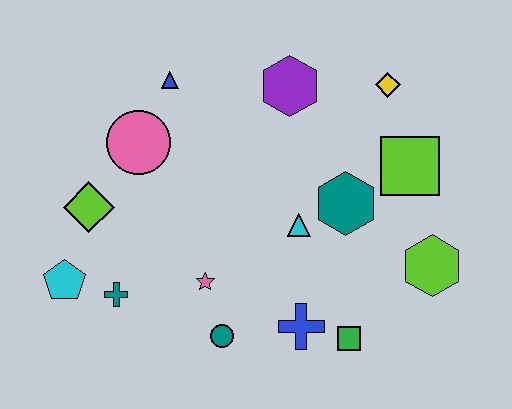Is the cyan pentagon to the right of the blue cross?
No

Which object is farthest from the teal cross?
The yellow diamond is farthest from the teal cross.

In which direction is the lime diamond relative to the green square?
The lime diamond is to the left of the green square.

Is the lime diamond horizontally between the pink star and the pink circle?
No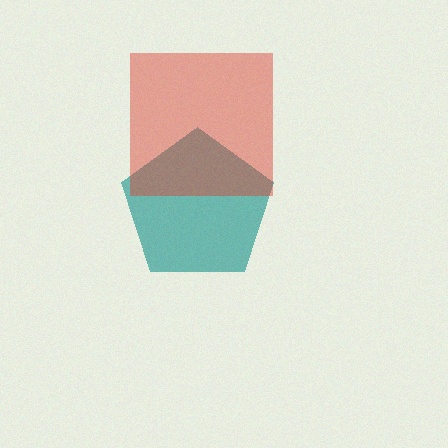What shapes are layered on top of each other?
The layered shapes are: a teal pentagon, a red square.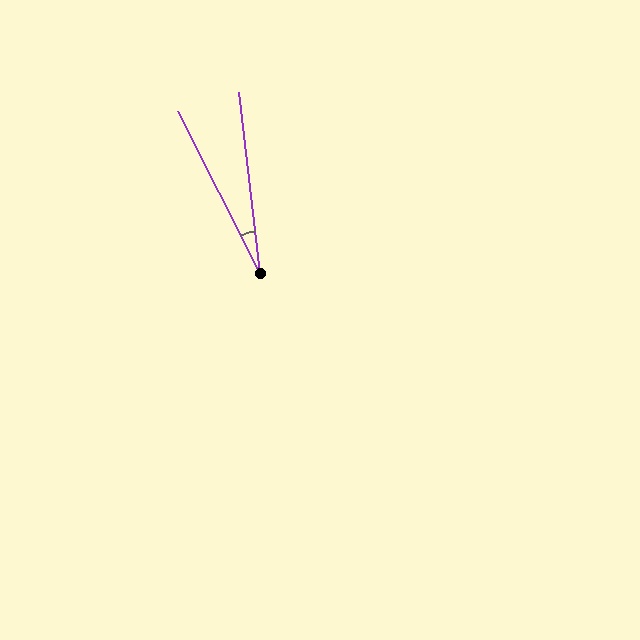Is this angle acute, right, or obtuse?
It is acute.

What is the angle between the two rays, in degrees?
Approximately 20 degrees.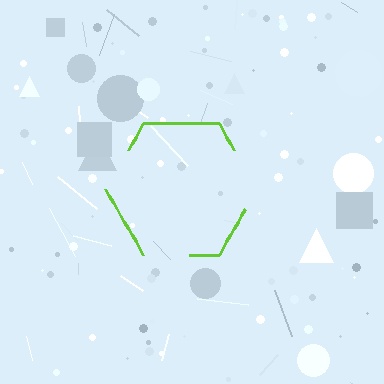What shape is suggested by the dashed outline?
The dashed outline suggests a hexagon.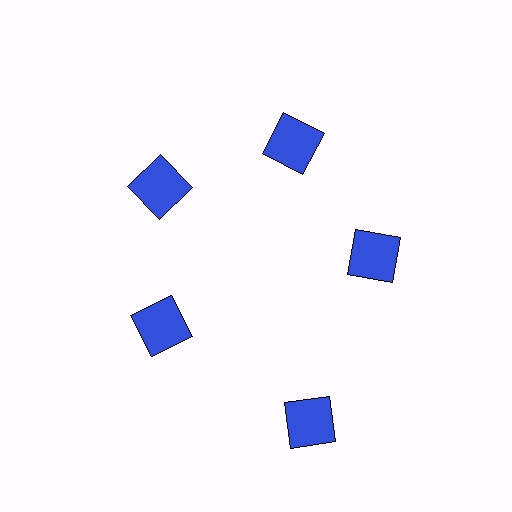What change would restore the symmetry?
The symmetry would be restored by moving it inward, back onto the ring so that all 5 squares sit at equal angles and equal distance from the center.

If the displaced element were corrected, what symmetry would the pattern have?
It would have 5-fold rotational symmetry — the pattern would map onto itself every 72 degrees.